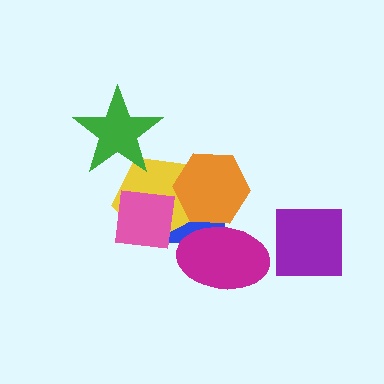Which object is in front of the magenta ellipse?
The orange hexagon is in front of the magenta ellipse.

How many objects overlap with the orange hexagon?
3 objects overlap with the orange hexagon.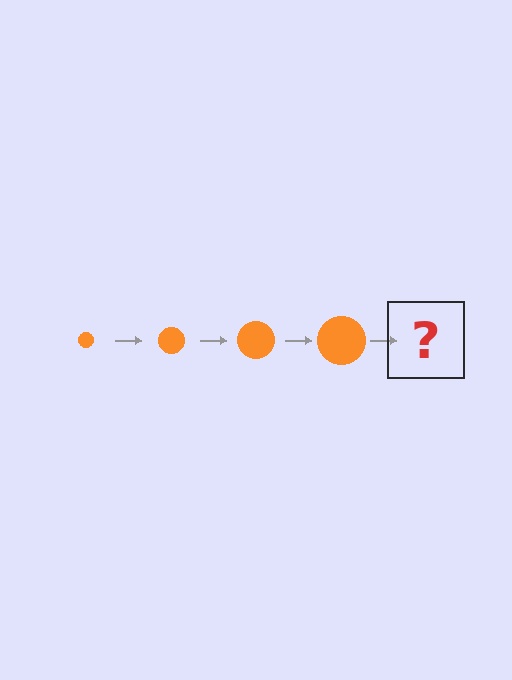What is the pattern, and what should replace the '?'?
The pattern is that the circle gets progressively larger each step. The '?' should be an orange circle, larger than the previous one.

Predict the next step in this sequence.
The next step is an orange circle, larger than the previous one.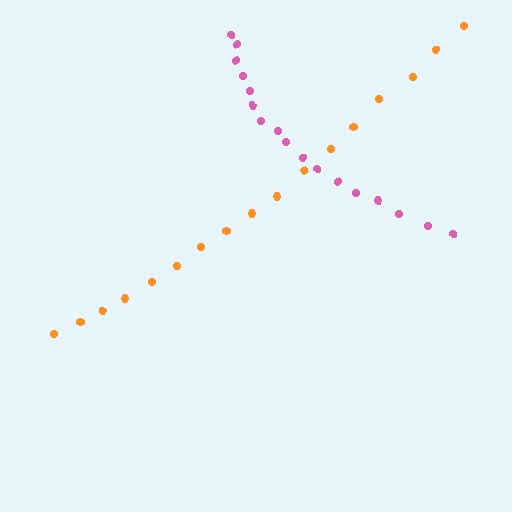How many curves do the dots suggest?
There are 2 distinct paths.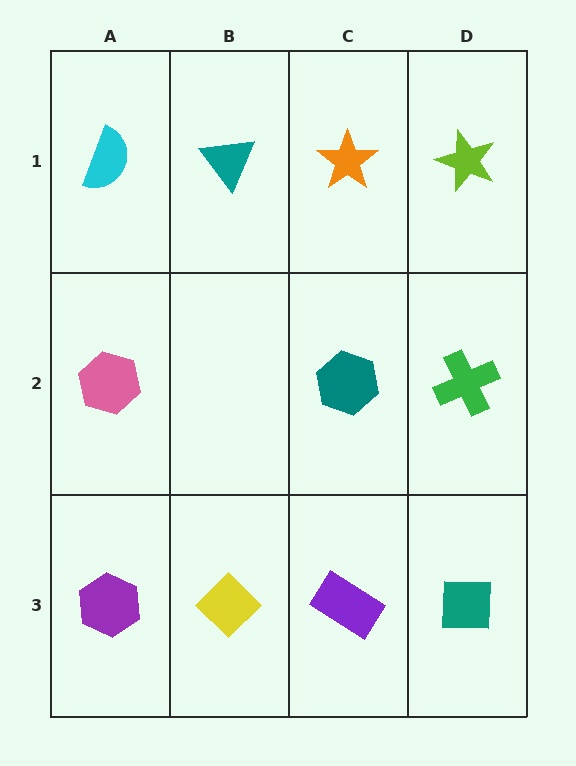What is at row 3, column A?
A purple hexagon.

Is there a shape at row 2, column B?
No, that cell is empty.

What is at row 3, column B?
A yellow diamond.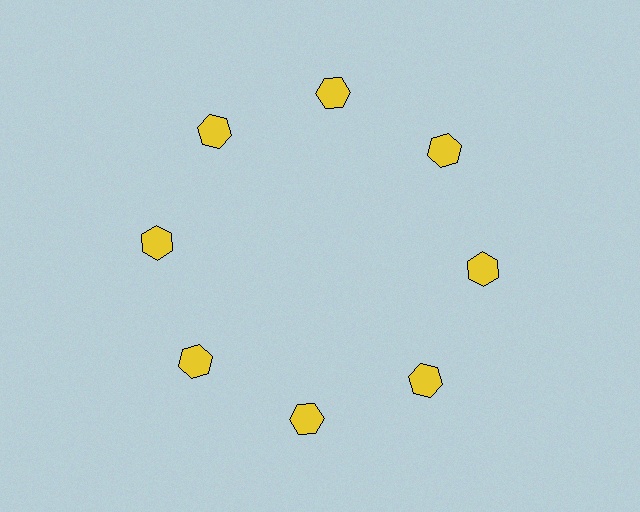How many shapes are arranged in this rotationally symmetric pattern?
There are 8 shapes, arranged in 8 groups of 1.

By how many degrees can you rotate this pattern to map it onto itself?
The pattern maps onto itself every 45 degrees of rotation.